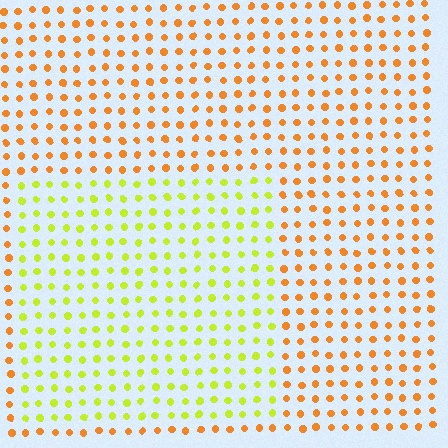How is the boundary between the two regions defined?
The boundary is defined purely by a slight shift in hue (about 46 degrees). Spacing, size, and orientation are identical on both sides.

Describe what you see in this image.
The image is filled with small orange elements in a uniform arrangement. A rectangle-shaped region is visible where the elements are tinted to a slightly different hue, forming a subtle color boundary.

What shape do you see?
I see a rectangle.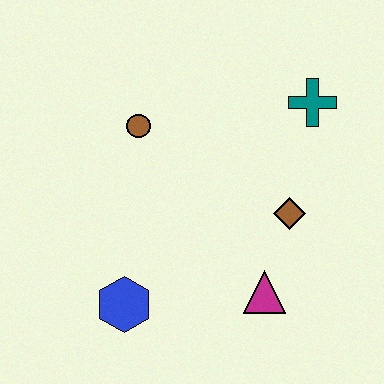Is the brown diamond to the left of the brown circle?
No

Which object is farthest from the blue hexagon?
The teal cross is farthest from the blue hexagon.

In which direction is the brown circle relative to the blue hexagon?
The brown circle is above the blue hexagon.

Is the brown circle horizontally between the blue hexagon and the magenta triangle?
Yes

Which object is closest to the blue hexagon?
The magenta triangle is closest to the blue hexagon.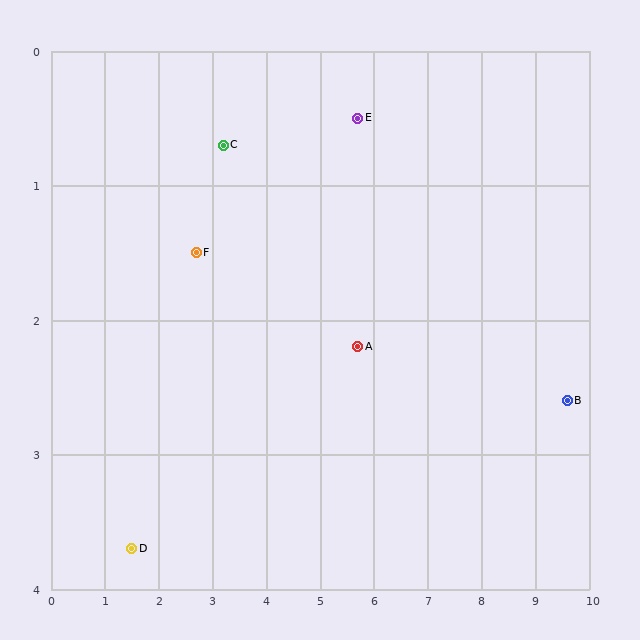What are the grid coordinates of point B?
Point B is at approximately (9.6, 2.6).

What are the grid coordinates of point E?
Point E is at approximately (5.7, 0.5).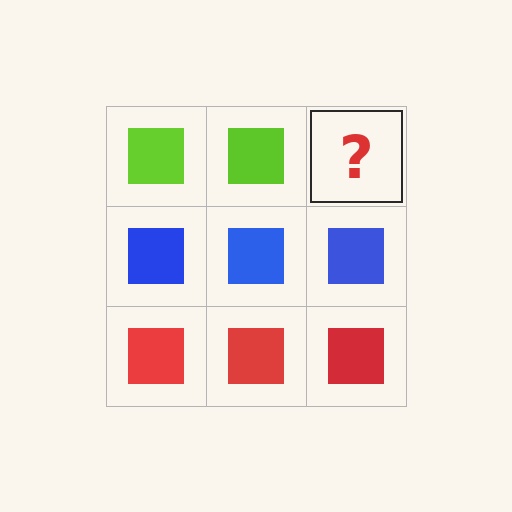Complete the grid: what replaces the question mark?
The question mark should be replaced with a lime square.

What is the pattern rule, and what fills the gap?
The rule is that each row has a consistent color. The gap should be filled with a lime square.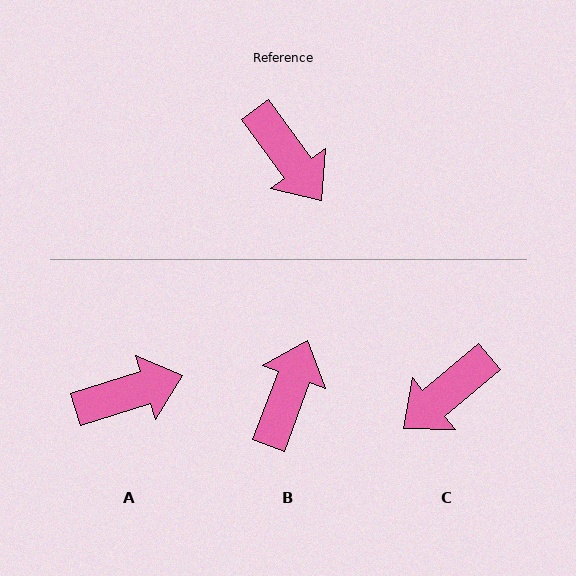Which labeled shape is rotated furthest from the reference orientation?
B, about 123 degrees away.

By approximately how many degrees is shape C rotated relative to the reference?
Approximately 86 degrees clockwise.